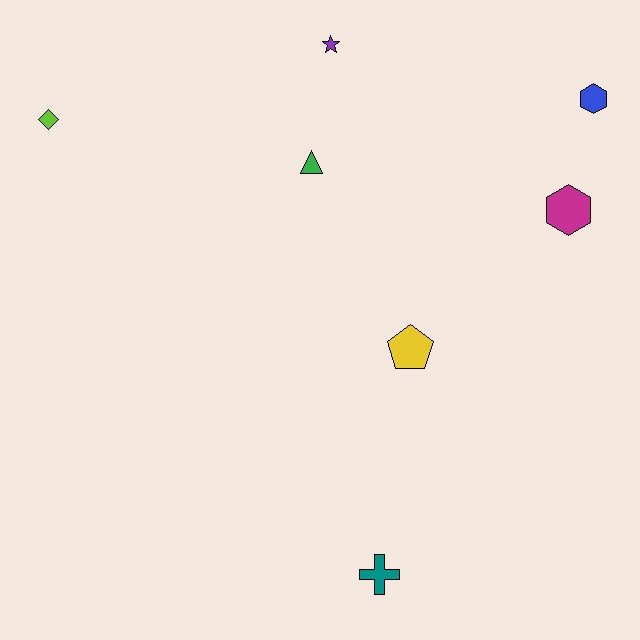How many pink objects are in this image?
There are no pink objects.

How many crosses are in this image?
There is 1 cross.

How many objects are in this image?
There are 7 objects.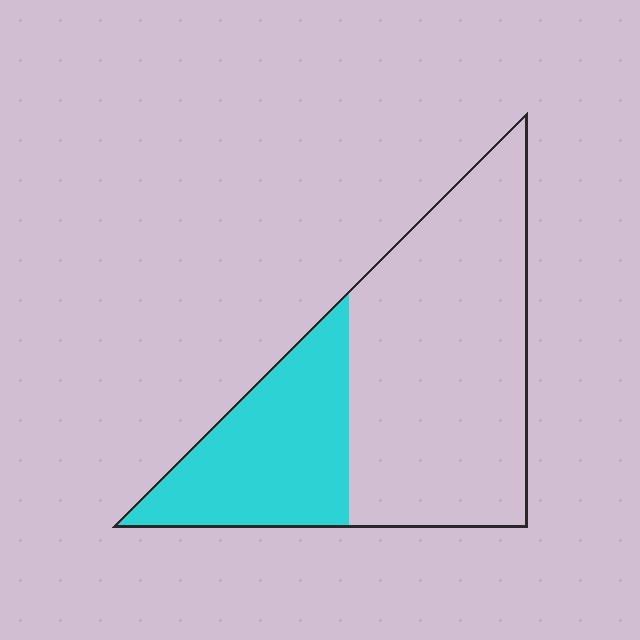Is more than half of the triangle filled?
No.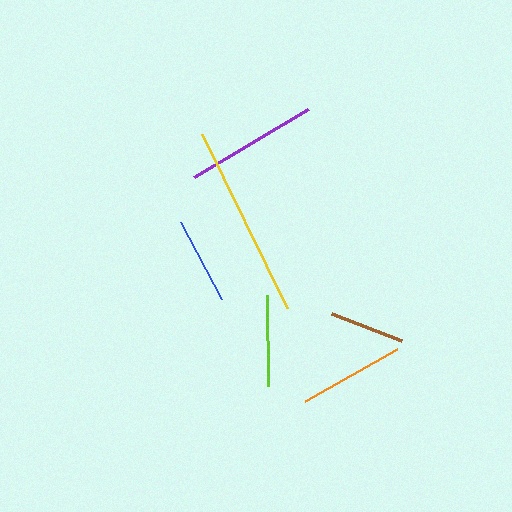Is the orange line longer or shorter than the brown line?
The orange line is longer than the brown line.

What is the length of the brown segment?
The brown segment is approximately 75 pixels long.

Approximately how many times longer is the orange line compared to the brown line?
The orange line is approximately 1.4 times the length of the brown line.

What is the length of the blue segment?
The blue segment is approximately 87 pixels long.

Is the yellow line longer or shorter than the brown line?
The yellow line is longer than the brown line.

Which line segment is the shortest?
The brown line is the shortest at approximately 75 pixels.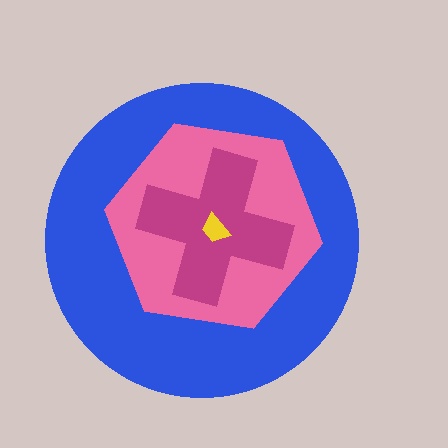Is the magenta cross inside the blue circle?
Yes.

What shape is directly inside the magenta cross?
The yellow trapezoid.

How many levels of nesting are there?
4.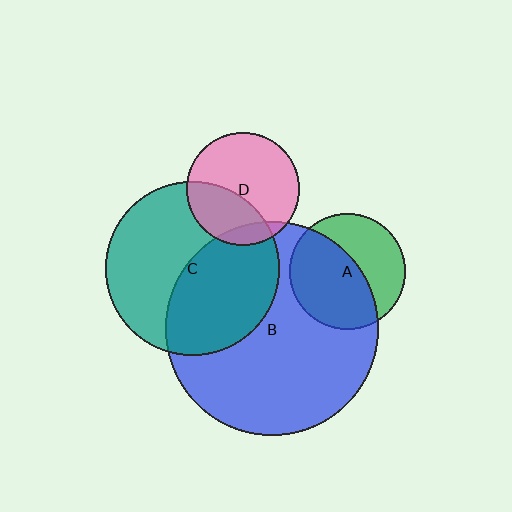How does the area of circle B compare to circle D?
Approximately 3.5 times.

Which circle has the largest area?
Circle B (blue).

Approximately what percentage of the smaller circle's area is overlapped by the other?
Approximately 35%.